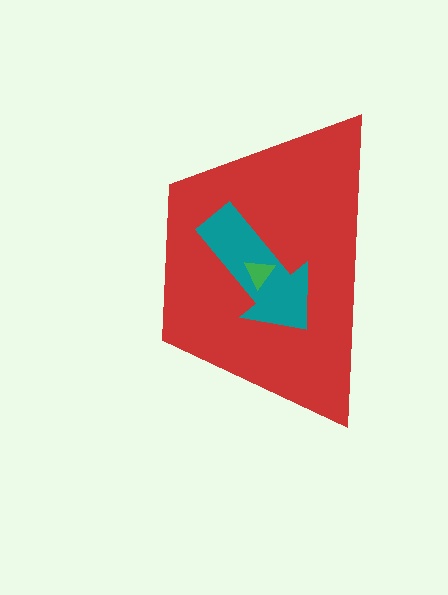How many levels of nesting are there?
3.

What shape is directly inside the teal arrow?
The green triangle.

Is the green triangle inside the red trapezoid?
Yes.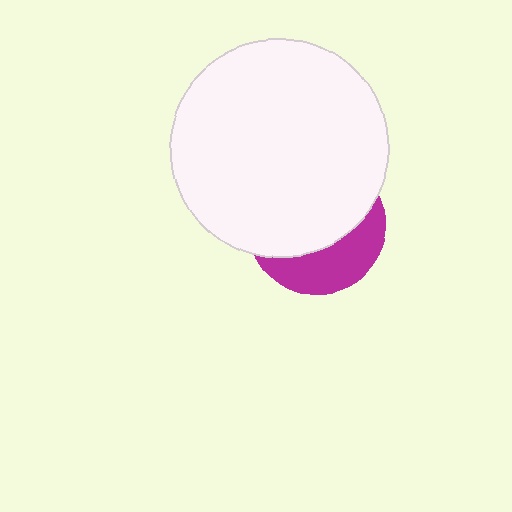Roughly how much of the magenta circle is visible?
A small part of it is visible (roughly 35%).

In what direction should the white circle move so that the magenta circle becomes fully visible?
The white circle should move up. That is the shortest direction to clear the overlap and leave the magenta circle fully visible.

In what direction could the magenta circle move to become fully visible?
The magenta circle could move down. That would shift it out from behind the white circle entirely.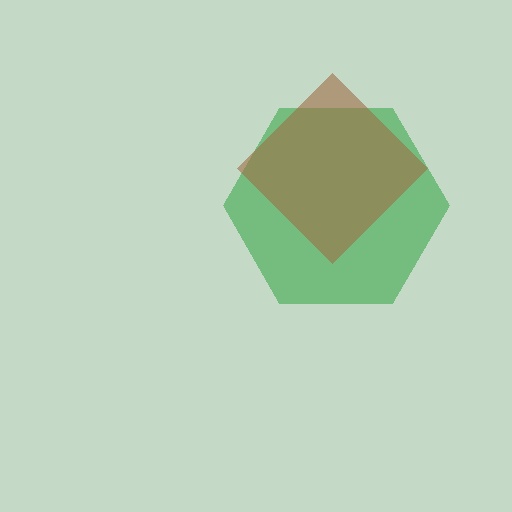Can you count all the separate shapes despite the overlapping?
Yes, there are 2 separate shapes.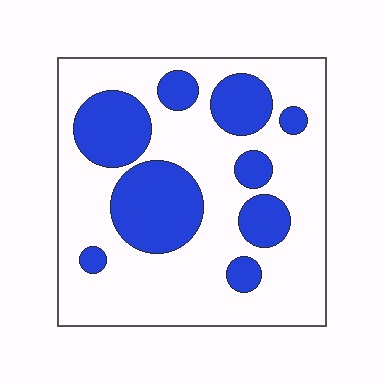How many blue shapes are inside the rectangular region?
9.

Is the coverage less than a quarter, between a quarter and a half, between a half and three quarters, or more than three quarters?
Between a quarter and a half.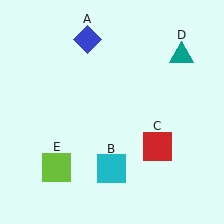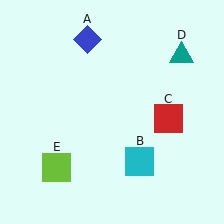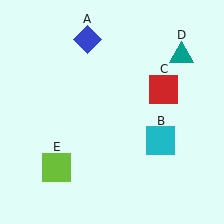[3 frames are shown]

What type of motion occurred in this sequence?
The cyan square (object B), red square (object C) rotated counterclockwise around the center of the scene.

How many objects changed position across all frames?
2 objects changed position: cyan square (object B), red square (object C).